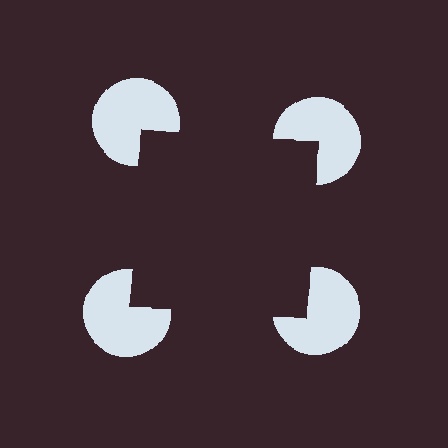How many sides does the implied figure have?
4 sides.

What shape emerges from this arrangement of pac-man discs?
An illusory square — its edges are inferred from the aligned wedge cuts in the pac-man discs, not physically drawn.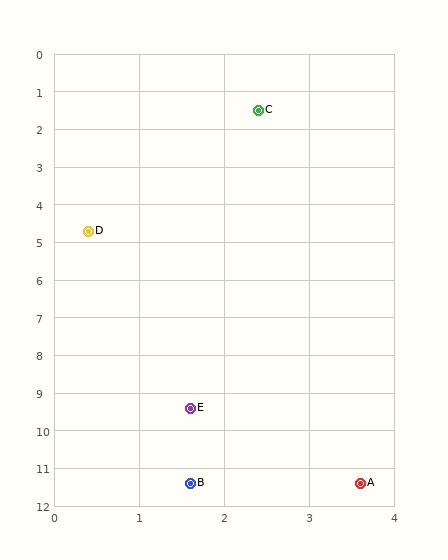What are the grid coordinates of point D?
Point D is at approximately (0.4, 4.7).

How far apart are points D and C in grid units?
Points D and C are about 3.8 grid units apart.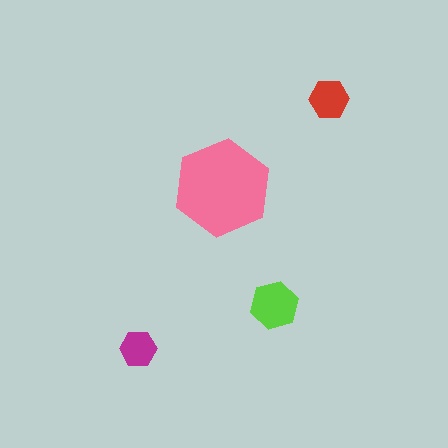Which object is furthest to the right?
The red hexagon is rightmost.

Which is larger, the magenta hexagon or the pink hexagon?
The pink one.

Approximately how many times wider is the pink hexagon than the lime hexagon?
About 2 times wider.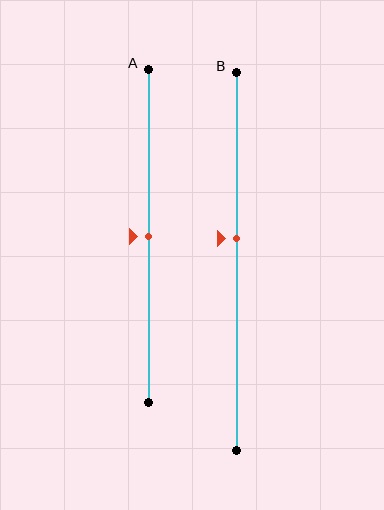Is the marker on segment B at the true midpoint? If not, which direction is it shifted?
No, the marker on segment B is shifted upward by about 6% of the segment length.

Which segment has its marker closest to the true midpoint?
Segment A has its marker closest to the true midpoint.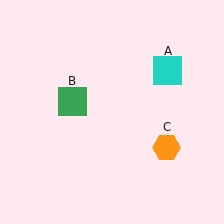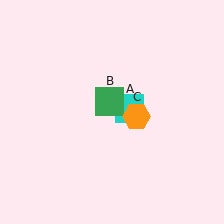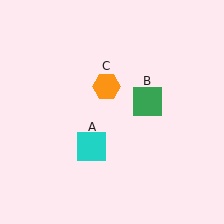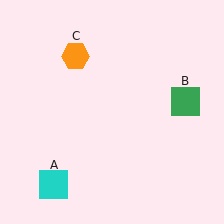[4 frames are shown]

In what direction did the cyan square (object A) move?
The cyan square (object A) moved down and to the left.